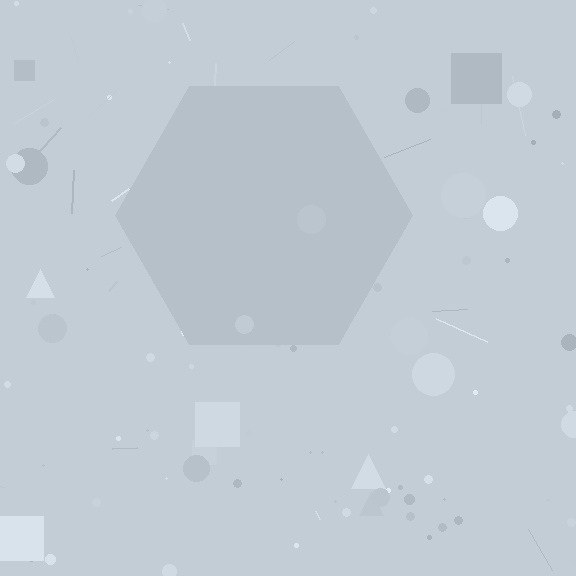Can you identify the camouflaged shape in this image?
The camouflaged shape is a hexagon.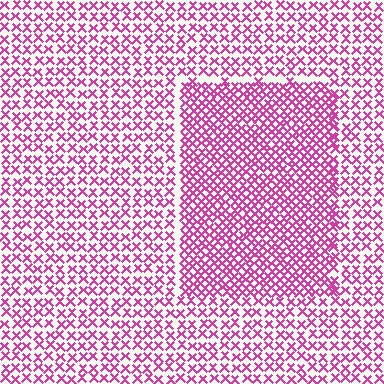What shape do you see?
I see a rectangle.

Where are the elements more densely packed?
The elements are more densely packed inside the rectangle boundary.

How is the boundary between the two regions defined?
The boundary is defined by a change in element density (approximately 1.8x ratio). All elements are the same color, size, and shape.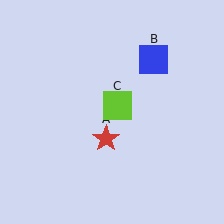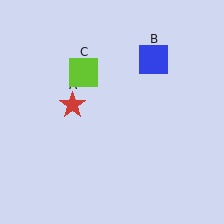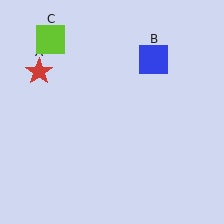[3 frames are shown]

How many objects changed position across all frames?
2 objects changed position: red star (object A), lime square (object C).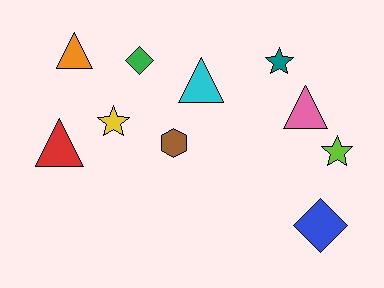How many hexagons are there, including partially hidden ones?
There is 1 hexagon.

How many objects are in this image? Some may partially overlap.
There are 10 objects.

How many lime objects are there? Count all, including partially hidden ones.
There is 1 lime object.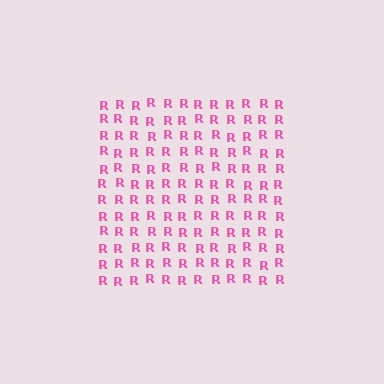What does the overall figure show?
The overall figure shows a square.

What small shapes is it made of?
It is made of small letter R's.